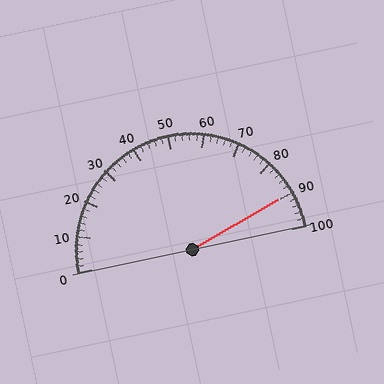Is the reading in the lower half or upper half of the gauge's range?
The reading is in the upper half of the range (0 to 100).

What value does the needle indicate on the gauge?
The needle indicates approximately 90.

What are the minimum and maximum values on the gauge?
The gauge ranges from 0 to 100.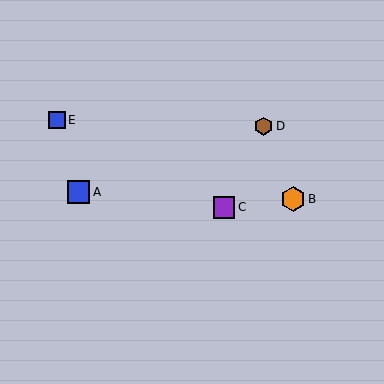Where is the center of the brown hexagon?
The center of the brown hexagon is at (263, 126).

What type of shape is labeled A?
Shape A is a blue square.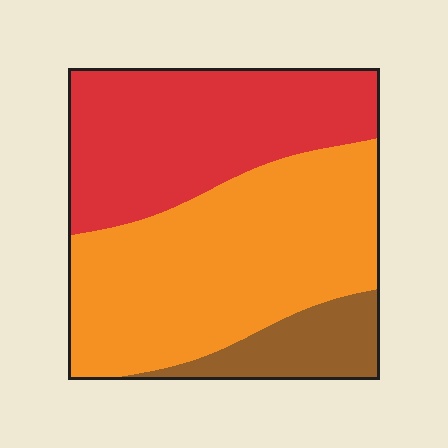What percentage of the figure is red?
Red takes up between a third and a half of the figure.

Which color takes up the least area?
Brown, at roughly 10%.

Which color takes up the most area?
Orange, at roughly 50%.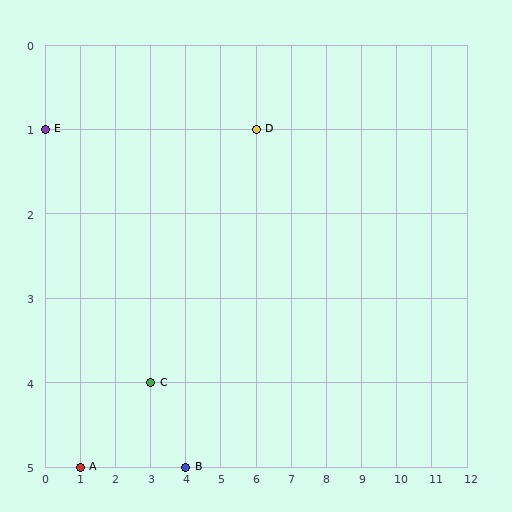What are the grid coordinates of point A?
Point A is at grid coordinates (1, 5).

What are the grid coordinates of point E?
Point E is at grid coordinates (0, 1).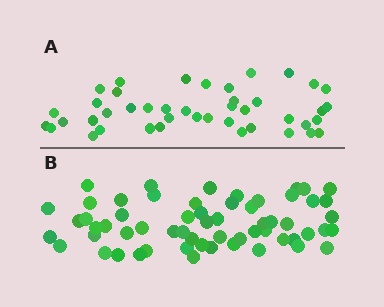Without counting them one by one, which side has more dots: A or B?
Region B (the bottom region) has more dots.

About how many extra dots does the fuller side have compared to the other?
Region B has approximately 15 more dots than region A.